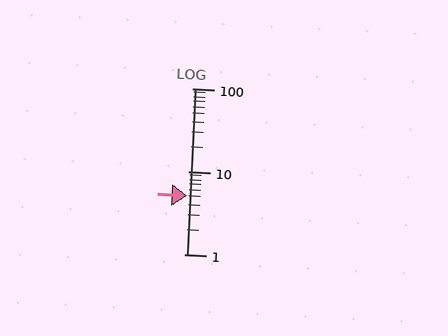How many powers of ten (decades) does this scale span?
The scale spans 2 decades, from 1 to 100.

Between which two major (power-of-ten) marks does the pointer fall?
The pointer is between 1 and 10.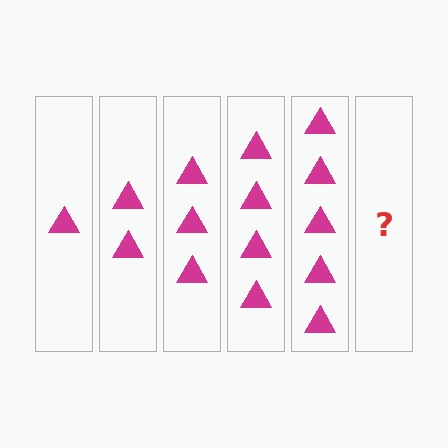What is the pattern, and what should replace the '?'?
The pattern is that each step adds one more triangle. The '?' should be 6 triangles.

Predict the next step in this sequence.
The next step is 6 triangles.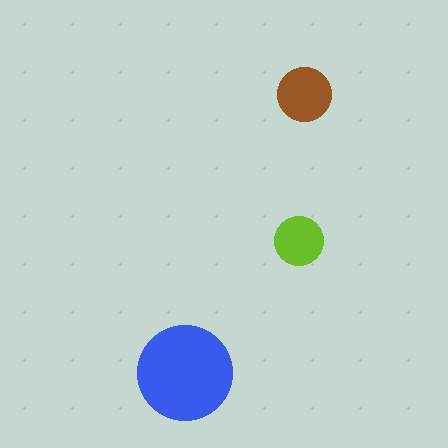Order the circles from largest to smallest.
the blue one, the brown one, the lime one.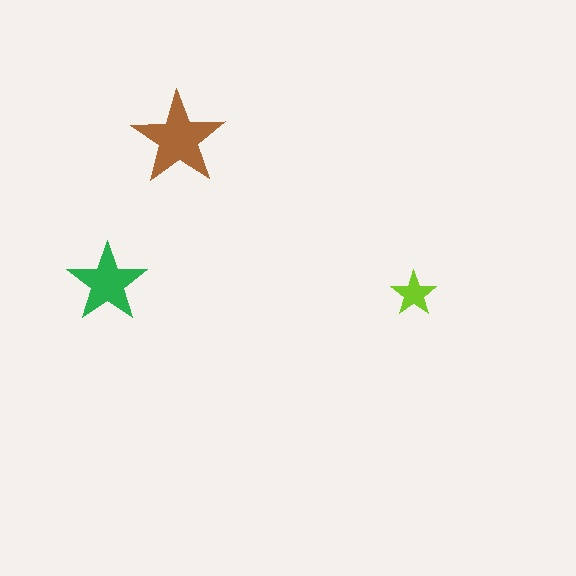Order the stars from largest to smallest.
the brown one, the green one, the lime one.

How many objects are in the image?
There are 3 objects in the image.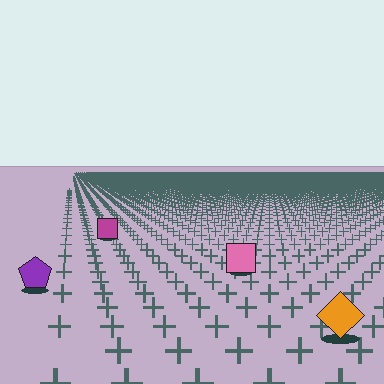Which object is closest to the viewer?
The orange diamond is closest. The texture marks near it are larger and more spread out.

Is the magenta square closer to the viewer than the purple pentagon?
No. The purple pentagon is closer — you can tell from the texture gradient: the ground texture is coarser near it.